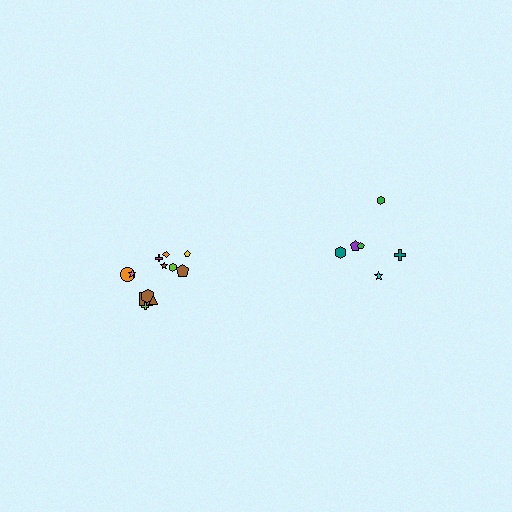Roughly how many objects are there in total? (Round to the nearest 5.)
Roughly 20 objects in total.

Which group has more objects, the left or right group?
The left group.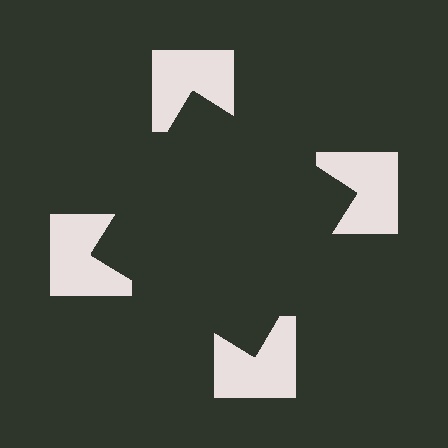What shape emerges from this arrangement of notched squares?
An illusory square — its edges are inferred from the aligned wedge cuts in the notched squares, not physically drawn.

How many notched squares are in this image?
There are 4 — one at each vertex of the illusory square.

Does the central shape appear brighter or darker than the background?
It typically appears slightly darker than the background, even though no actual brightness change is drawn.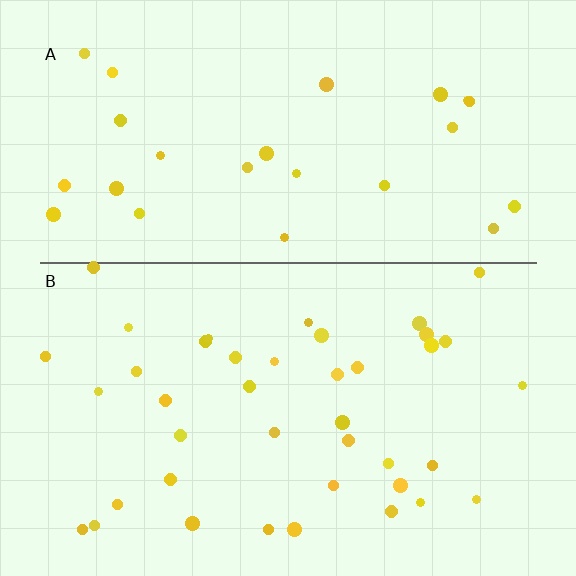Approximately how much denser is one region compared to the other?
Approximately 1.6× — region B over region A.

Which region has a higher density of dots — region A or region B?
B (the bottom).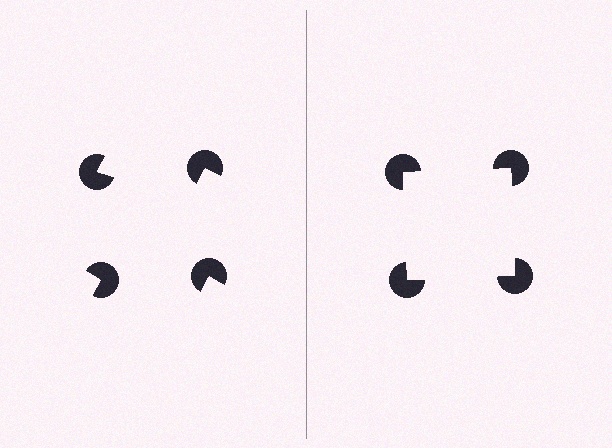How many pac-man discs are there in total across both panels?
8 — 4 on each side.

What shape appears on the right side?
An illusory square.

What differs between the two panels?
The pac-man discs are positioned identically on both sides; only the wedge orientations differ. On the right they align to a square; on the left they are misaligned.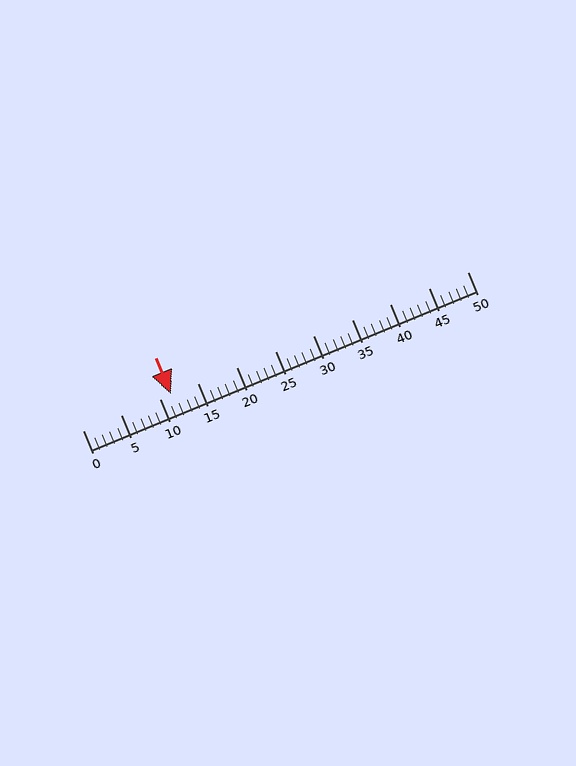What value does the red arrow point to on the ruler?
The red arrow points to approximately 12.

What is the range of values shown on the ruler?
The ruler shows values from 0 to 50.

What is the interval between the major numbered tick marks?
The major tick marks are spaced 5 units apart.